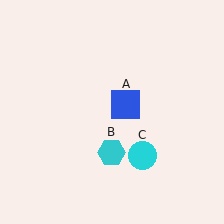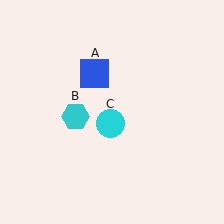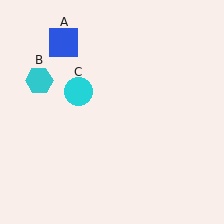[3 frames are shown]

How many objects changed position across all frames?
3 objects changed position: blue square (object A), cyan hexagon (object B), cyan circle (object C).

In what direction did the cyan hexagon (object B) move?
The cyan hexagon (object B) moved up and to the left.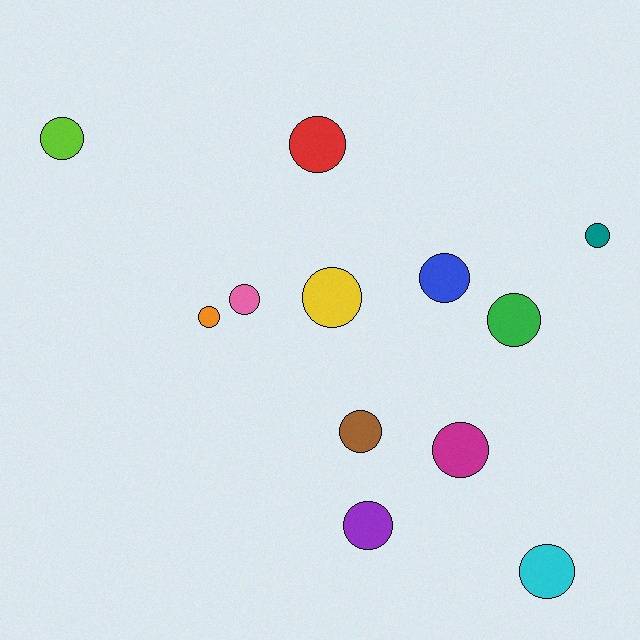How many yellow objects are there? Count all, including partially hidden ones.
There is 1 yellow object.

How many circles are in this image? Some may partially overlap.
There are 12 circles.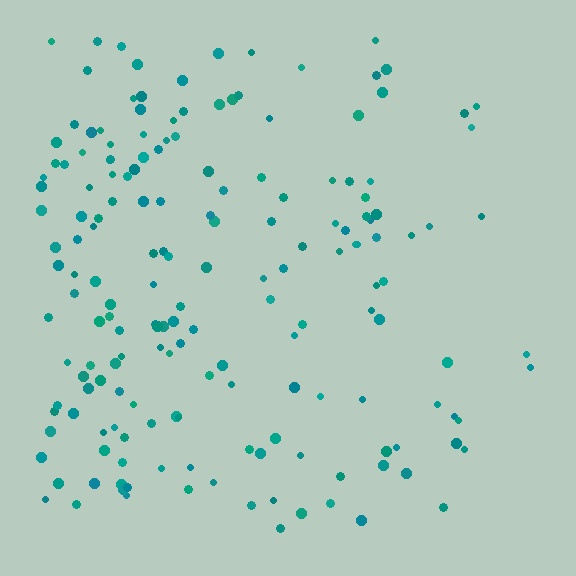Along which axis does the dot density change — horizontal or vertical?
Horizontal.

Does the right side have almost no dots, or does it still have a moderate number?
Still a moderate number, just noticeably fewer than the left.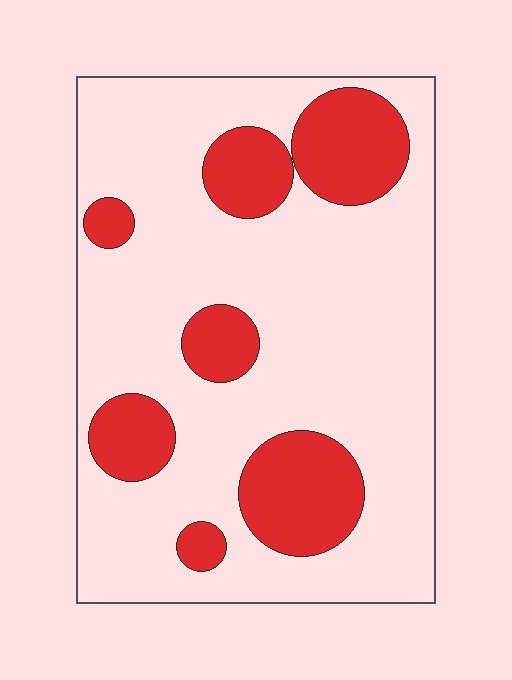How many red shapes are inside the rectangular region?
7.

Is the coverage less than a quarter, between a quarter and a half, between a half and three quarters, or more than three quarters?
Less than a quarter.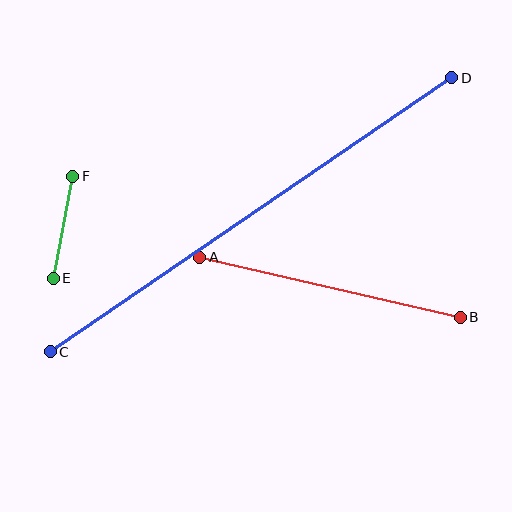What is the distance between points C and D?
The distance is approximately 486 pixels.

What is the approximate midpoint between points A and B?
The midpoint is at approximately (330, 287) pixels.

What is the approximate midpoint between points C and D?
The midpoint is at approximately (251, 215) pixels.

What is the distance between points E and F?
The distance is approximately 104 pixels.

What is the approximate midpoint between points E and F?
The midpoint is at approximately (63, 227) pixels.